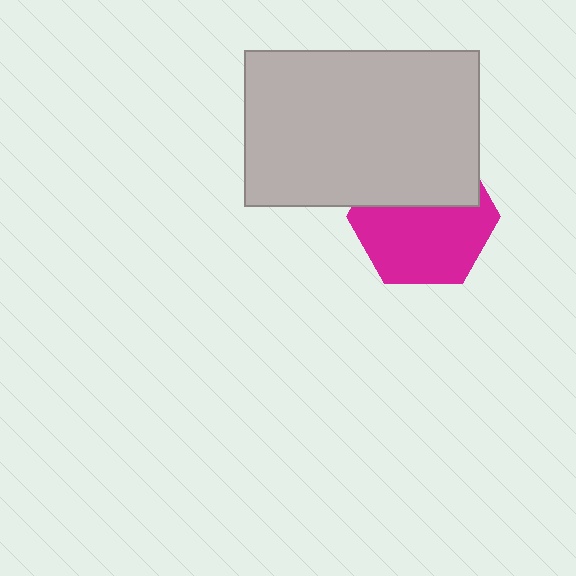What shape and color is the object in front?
The object in front is a light gray rectangle.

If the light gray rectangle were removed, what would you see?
You would see the complete magenta hexagon.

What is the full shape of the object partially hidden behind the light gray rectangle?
The partially hidden object is a magenta hexagon.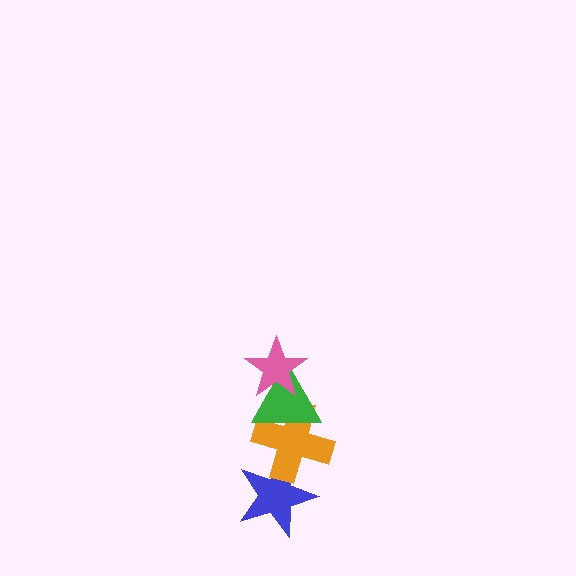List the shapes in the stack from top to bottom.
From top to bottom: the pink star, the green triangle, the orange cross, the blue star.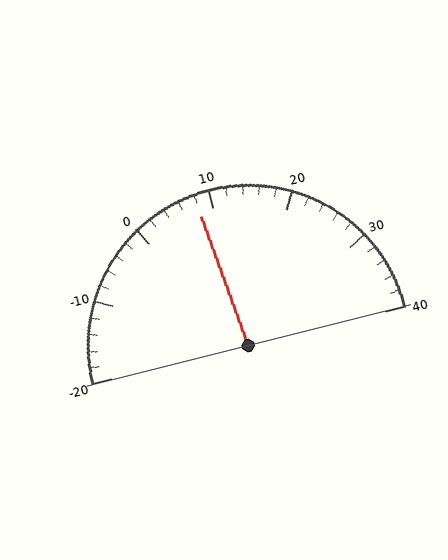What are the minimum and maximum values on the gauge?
The gauge ranges from -20 to 40.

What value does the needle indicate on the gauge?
The needle indicates approximately 8.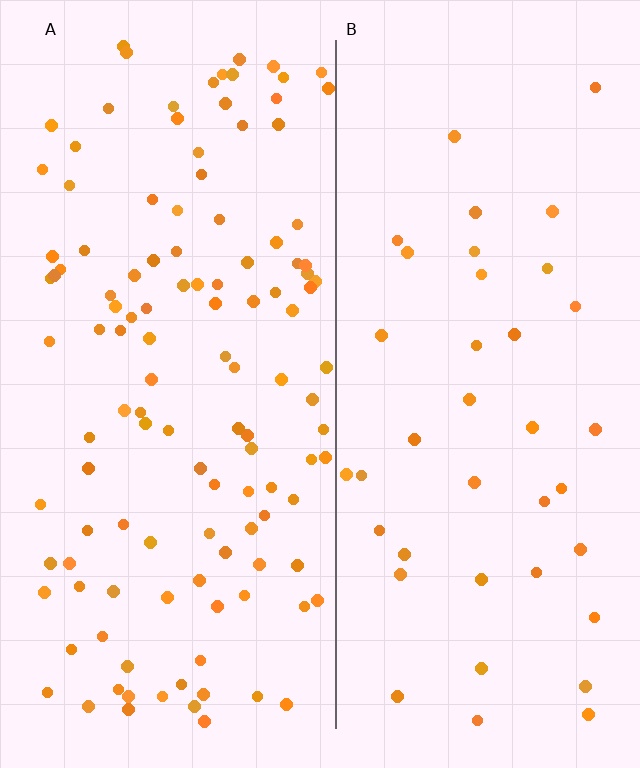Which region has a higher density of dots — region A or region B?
A (the left).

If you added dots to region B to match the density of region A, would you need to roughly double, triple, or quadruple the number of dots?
Approximately triple.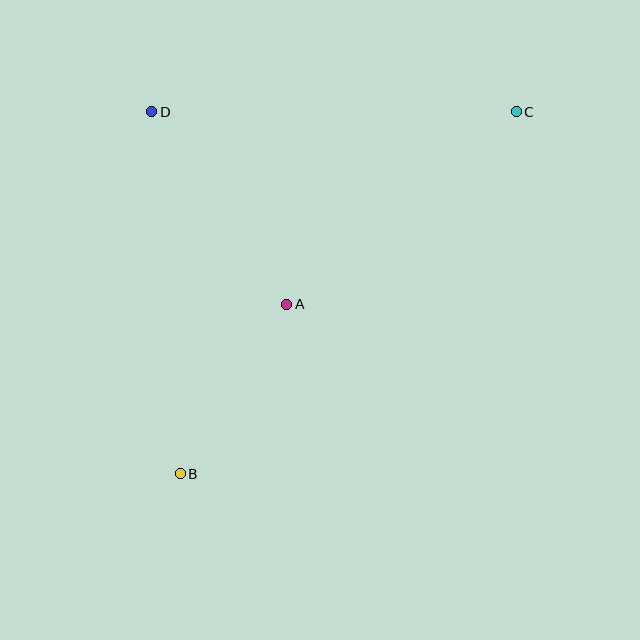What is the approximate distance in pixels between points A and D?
The distance between A and D is approximately 235 pixels.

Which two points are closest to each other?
Points A and B are closest to each other.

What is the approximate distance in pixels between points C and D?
The distance between C and D is approximately 365 pixels.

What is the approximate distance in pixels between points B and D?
The distance between B and D is approximately 363 pixels.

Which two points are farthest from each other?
Points B and C are farthest from each other.